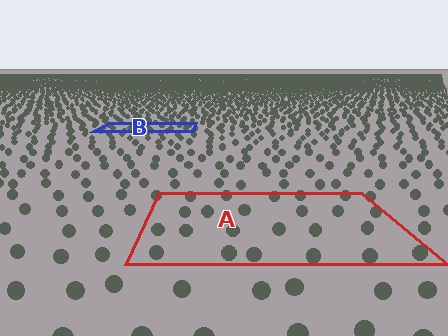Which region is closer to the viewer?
Region A is closer. The texture elements there are larger and more spread out.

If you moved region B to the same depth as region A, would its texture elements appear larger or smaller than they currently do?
They would appear larger. At a closer depth, the same texture elements are projected at a bigger on-screen size.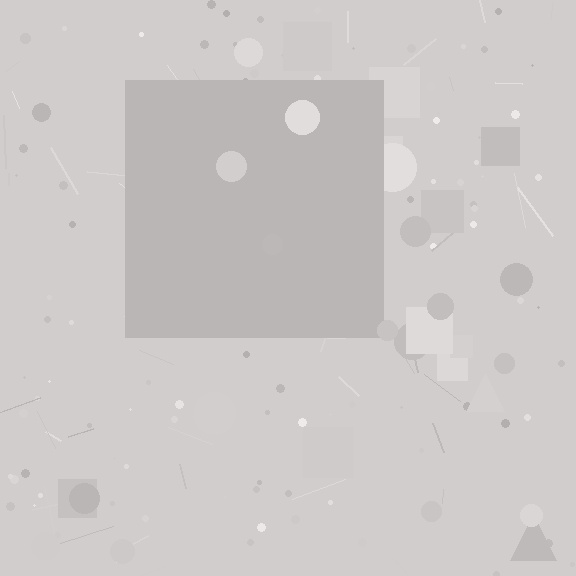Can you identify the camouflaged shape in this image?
The camouflaged shape is a square.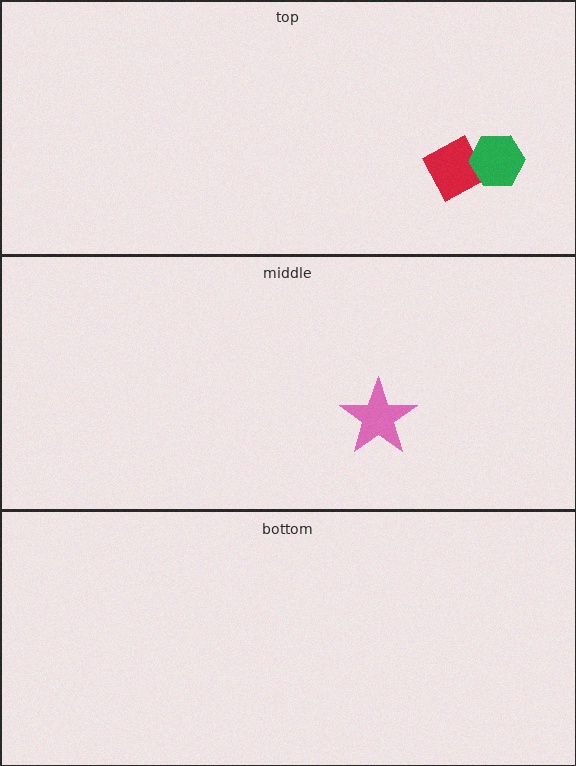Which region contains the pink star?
The middle region.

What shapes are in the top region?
The red diamond, the green hexagon.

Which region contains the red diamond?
The top region.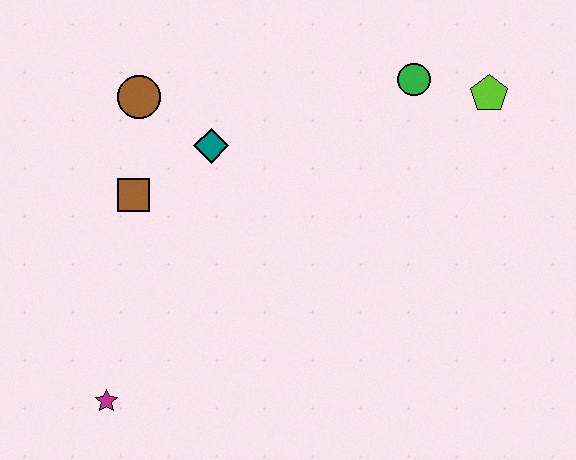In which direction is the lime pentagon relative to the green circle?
The lime pentagon is to the right of the green circle.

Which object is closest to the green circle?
The lime pentagon is closest to the green circle.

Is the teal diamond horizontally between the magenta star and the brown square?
No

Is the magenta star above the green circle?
No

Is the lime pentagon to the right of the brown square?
Yes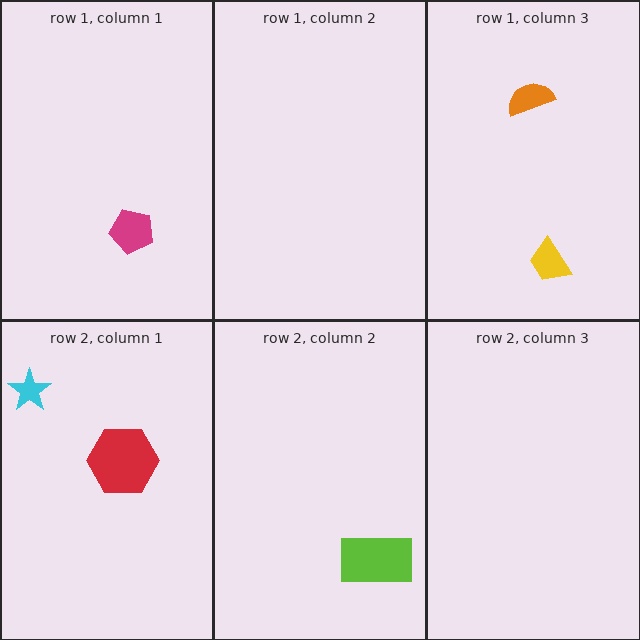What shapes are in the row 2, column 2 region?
The lime rectangle.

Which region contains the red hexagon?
The row 2, column 1 region.